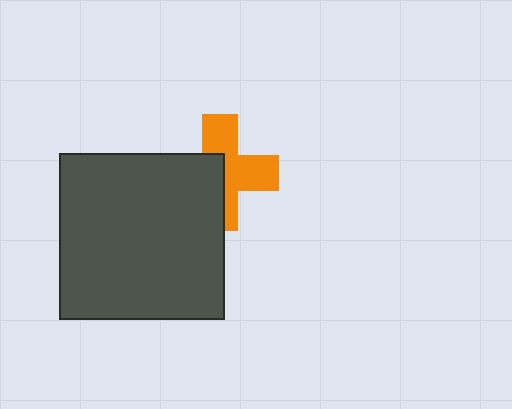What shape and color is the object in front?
The object in front is a dark gray square.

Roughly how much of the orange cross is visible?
About half of it is visible (roughly 54%).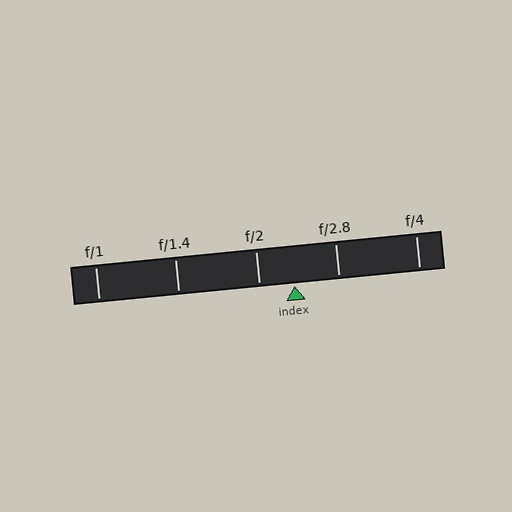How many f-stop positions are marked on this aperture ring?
There are 5 f-stop positions marked.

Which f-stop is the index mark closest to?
The index mark is closest to f/2.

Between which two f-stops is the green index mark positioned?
The index mark is between f/2 and f/2.8.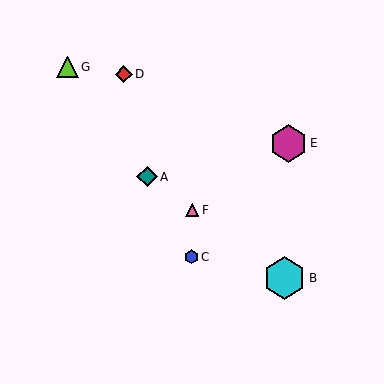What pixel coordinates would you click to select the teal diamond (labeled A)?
Click at (147, 177) to select the teal diamond A.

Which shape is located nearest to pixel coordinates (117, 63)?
The red diamond (labeled D) at (124, 74) is nearest to that location.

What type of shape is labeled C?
Shape C is a blue hexagon.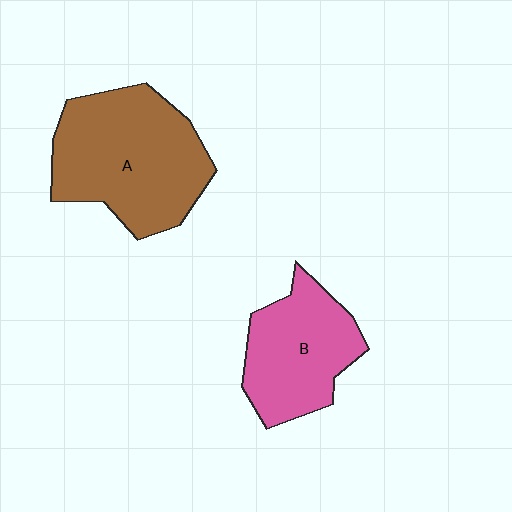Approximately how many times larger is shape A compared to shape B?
Approximately 1.4 times.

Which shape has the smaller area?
Shape B (pink).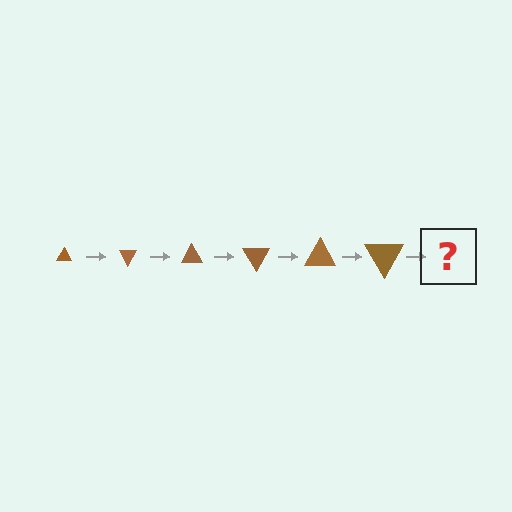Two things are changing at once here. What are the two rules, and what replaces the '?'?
The two rules are that the triangle grows larger each step and it rotates 60 degrees each step. The '?' should be a triangle, larger than the previous one and rotated 360 degrees from the start.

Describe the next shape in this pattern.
It should be a triangle, larger than the previous one and rotated 360 degrees from the start.